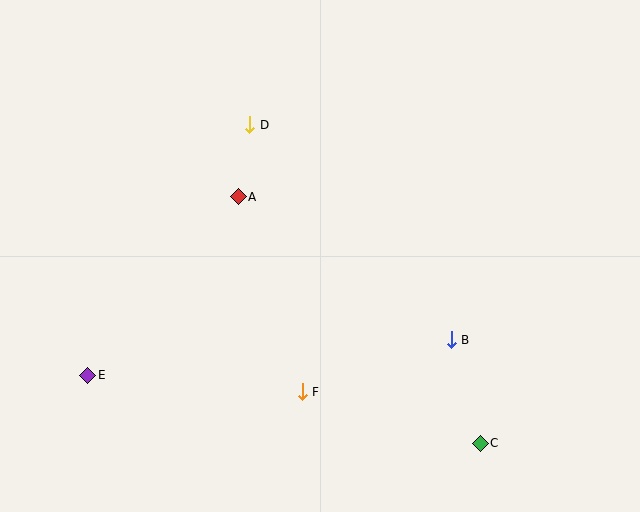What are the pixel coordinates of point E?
Point E is at (88, 375).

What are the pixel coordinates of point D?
Point D is at (250, 125).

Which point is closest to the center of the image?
Point A at (238, 197) is closest to the center.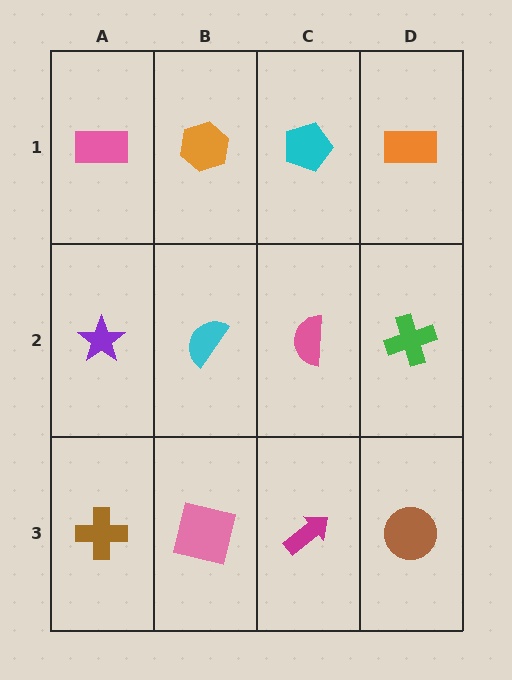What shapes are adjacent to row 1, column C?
A pink semicircle (row 2, column C), an orange hexagon (row 1, column B), an orange rectangle (row 1, column D).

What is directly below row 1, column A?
A purple star.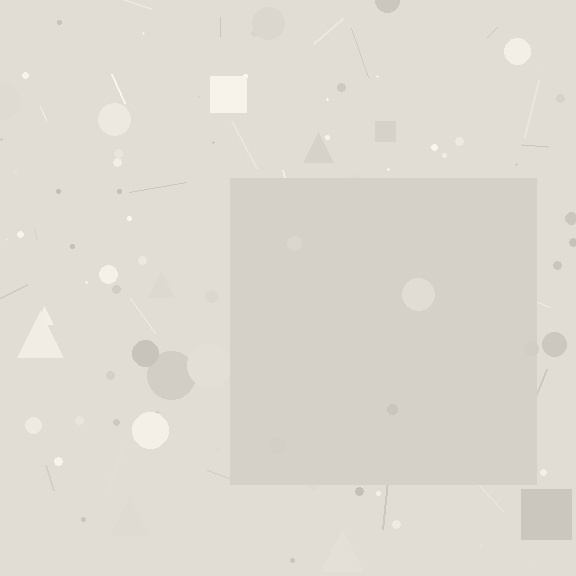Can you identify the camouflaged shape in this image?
The camouflaged shape is a square.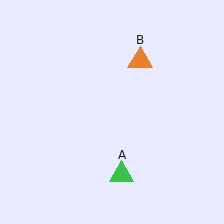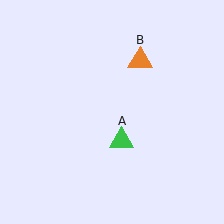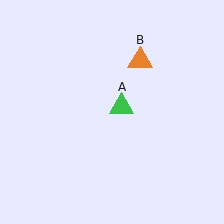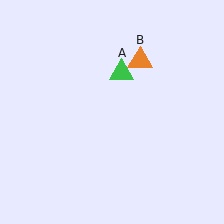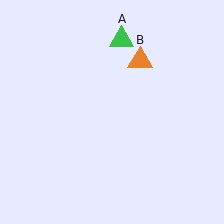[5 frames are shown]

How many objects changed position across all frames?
1 object changed position: green triangle (object A).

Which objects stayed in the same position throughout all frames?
Orange triangle (object B) remained stationary.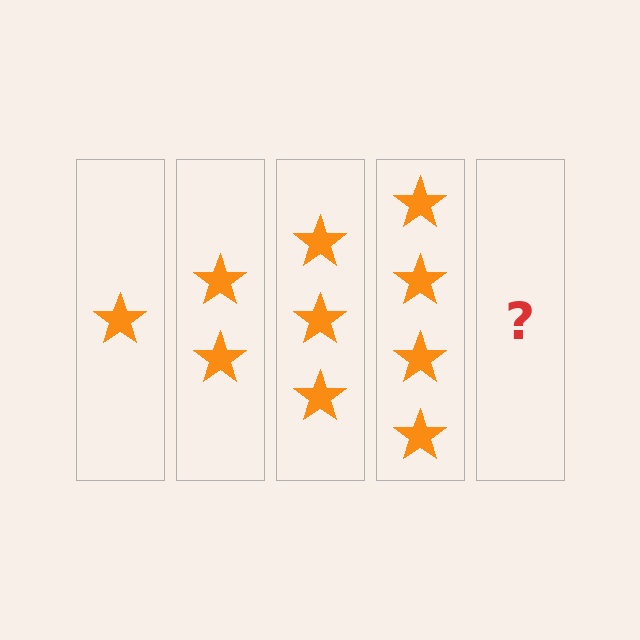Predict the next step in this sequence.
The next step is 5 stars.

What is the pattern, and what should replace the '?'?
The pattern is that each step adds one more star. The '?' should be 5 stars.